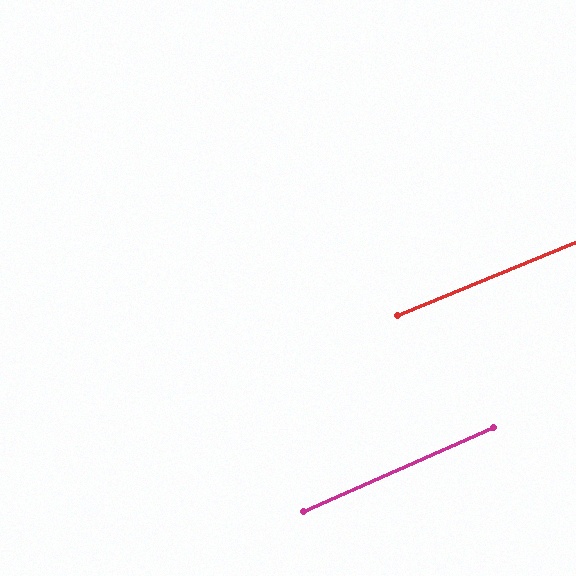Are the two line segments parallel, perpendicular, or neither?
Parallel — their directions differ by only 1.3°.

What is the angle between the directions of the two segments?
Approximately 1 degree.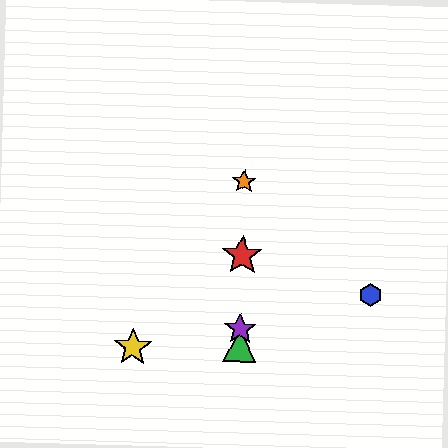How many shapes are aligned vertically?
4 shapes (the red star, the green triangle, the purple star, the orange star) are aligned vertically.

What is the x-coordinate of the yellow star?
The yellow star is at x≈133.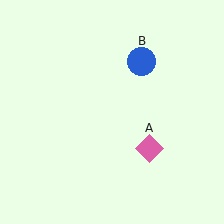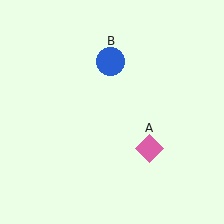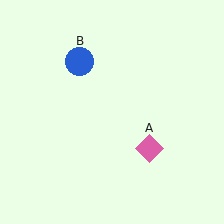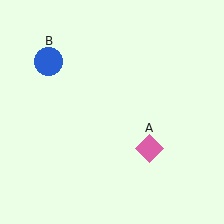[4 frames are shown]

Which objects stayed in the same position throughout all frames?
Pink diamond (object A) remained stationary.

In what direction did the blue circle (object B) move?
The blue circle (object B) moved left.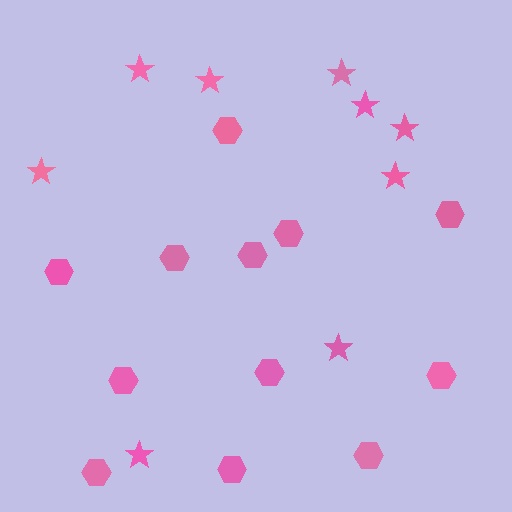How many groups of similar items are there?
There are 2 groups: one group of hexagons (12) and one group of stars (9).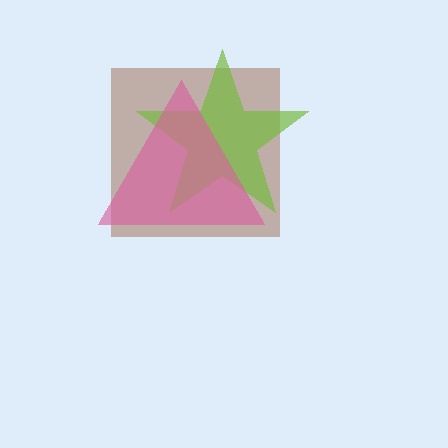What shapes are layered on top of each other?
The layered shapes are: a brown square, a lime star, a pink triangle.